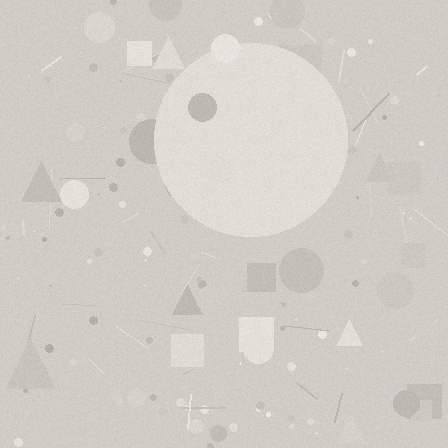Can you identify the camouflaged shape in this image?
The camouflaged shape is a circle.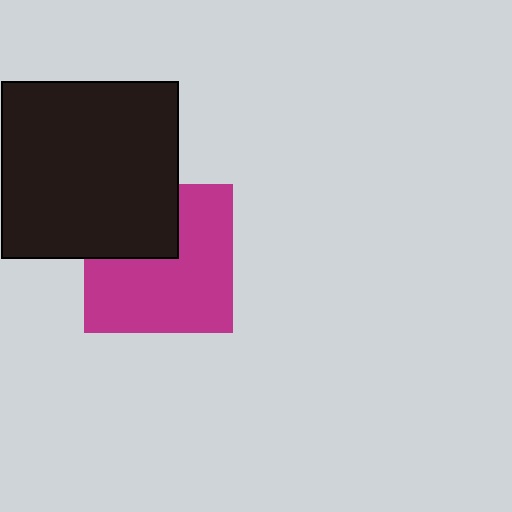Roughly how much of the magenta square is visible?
Most of it is visible (roughly 68%).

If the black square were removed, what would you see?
You would see the complete magenta square.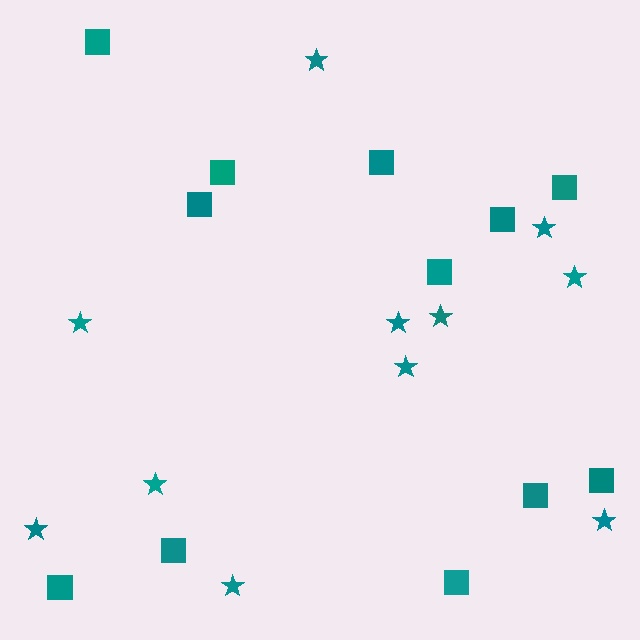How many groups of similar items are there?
There are 2 groups: one group of stars (11) and one group of squares (12).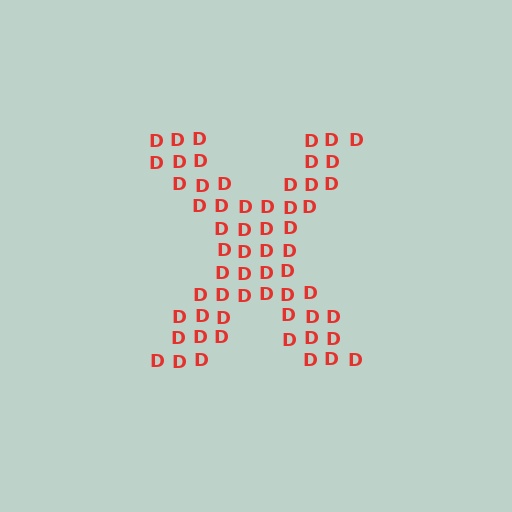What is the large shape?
The large shape is the letter X.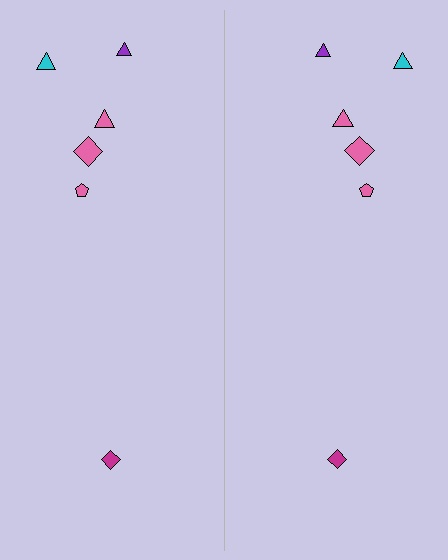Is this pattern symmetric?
Yes, this pattern has bilateral (reflection) symmetry.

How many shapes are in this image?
There are 12 shapes in this image.